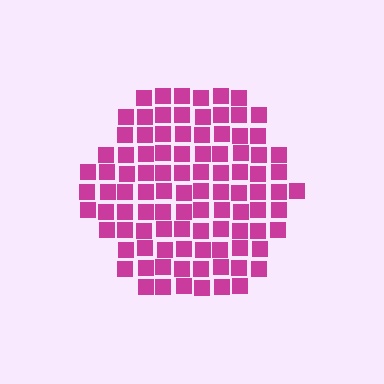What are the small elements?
The small elements are squares.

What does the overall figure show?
The overall figure shows a hexagon.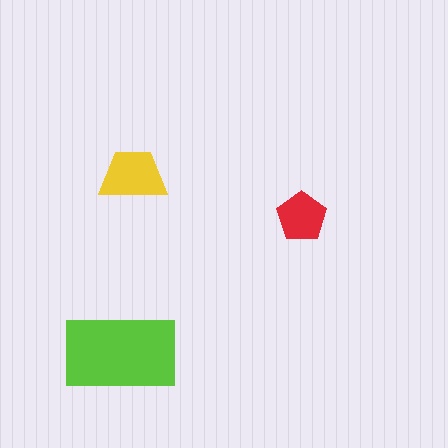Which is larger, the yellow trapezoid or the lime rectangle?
The lime rectangle.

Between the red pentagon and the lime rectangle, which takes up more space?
The lime rectangle.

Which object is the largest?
The lime rectangle.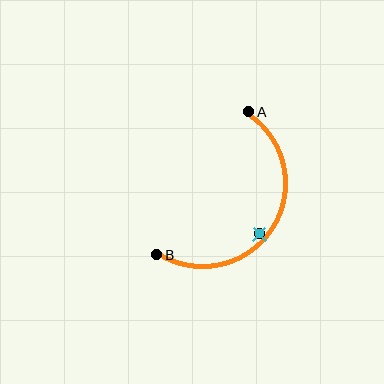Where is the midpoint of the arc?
The arc midpoint is the point on the curve farthest from the straight line joining A and B. It sits to the right of that line.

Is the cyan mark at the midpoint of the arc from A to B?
No — the cyan mark does not lie on the arc at all. It sits slightly inside the curve.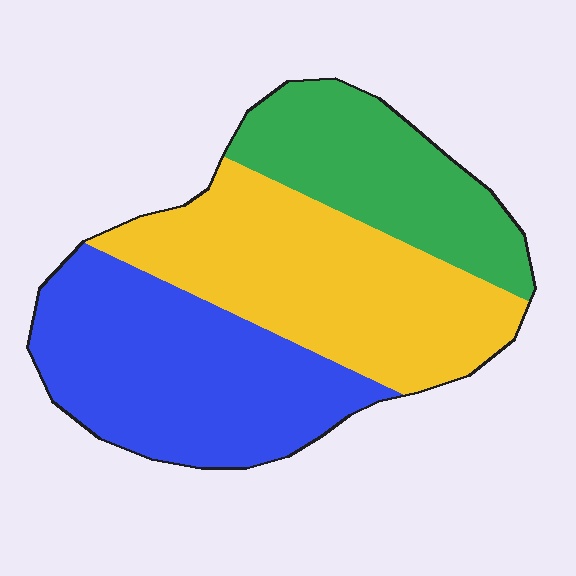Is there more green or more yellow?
Yellow.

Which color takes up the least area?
Green, at roughly 25%.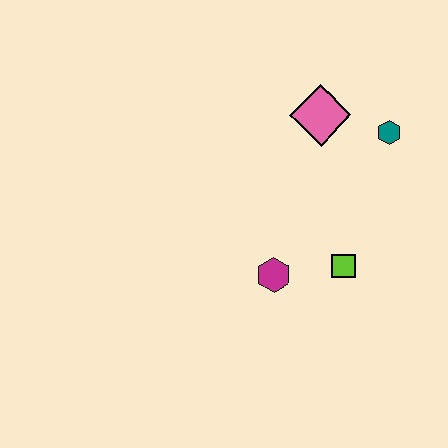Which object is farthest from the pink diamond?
The magenta hexagon is farthest from the pink diamond.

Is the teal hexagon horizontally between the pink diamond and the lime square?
No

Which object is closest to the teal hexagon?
The pink diamond is closest to the teal hexagon.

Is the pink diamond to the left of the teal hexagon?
Yes